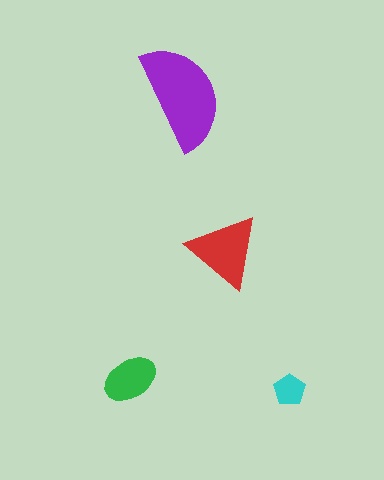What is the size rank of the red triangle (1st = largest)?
2nd.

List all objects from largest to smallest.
The purple semicircle, the red triangle, the green ellipse, the cyan pentagon.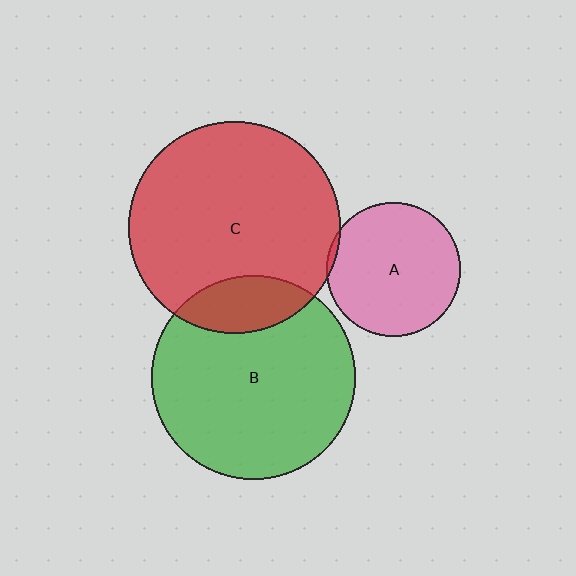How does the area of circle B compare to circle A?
Approximately 2.3 times.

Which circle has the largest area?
Circle C (red).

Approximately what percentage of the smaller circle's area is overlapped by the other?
Approximately 5%.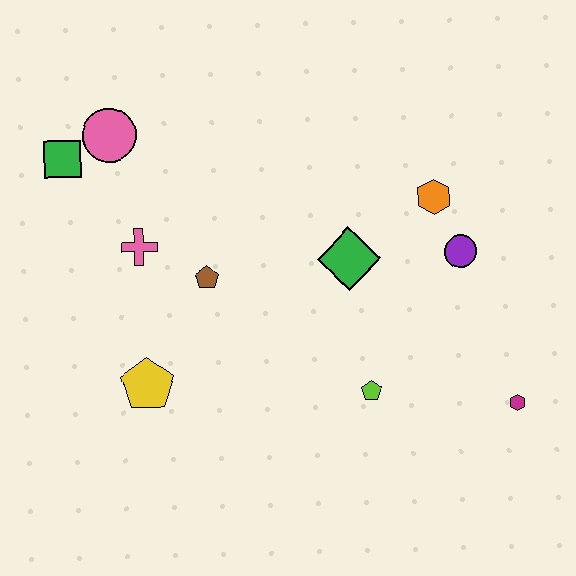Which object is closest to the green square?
The pink circle is closest to the green square.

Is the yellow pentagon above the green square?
No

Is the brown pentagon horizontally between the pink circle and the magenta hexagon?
Yes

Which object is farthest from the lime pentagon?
The green square is farthest from the lime pentagon.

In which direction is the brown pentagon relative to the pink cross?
The brown pentagon is to the right of the pink cross.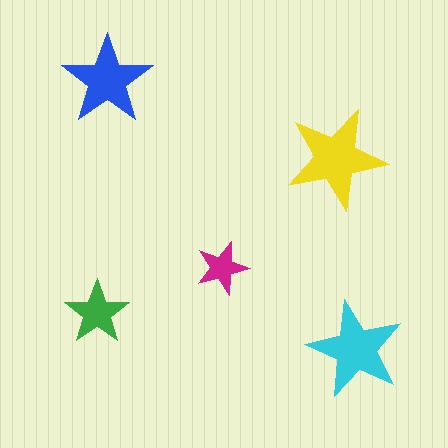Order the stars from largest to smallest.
the yellow one, the cyan one, the blue one, the green one, the magenta one.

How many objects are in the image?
There are 5 objects in the image.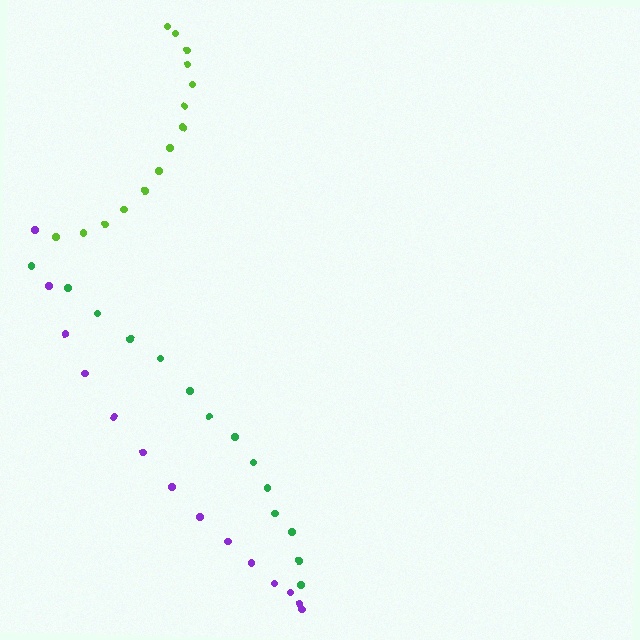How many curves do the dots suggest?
There are 3 distinct paths.